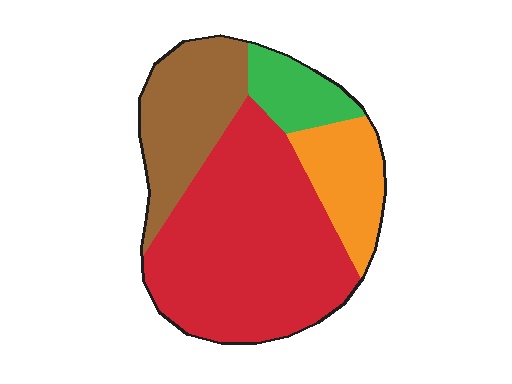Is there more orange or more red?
Red.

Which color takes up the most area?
Red, at roughly 55%.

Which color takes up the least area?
Green, at roughly 10%.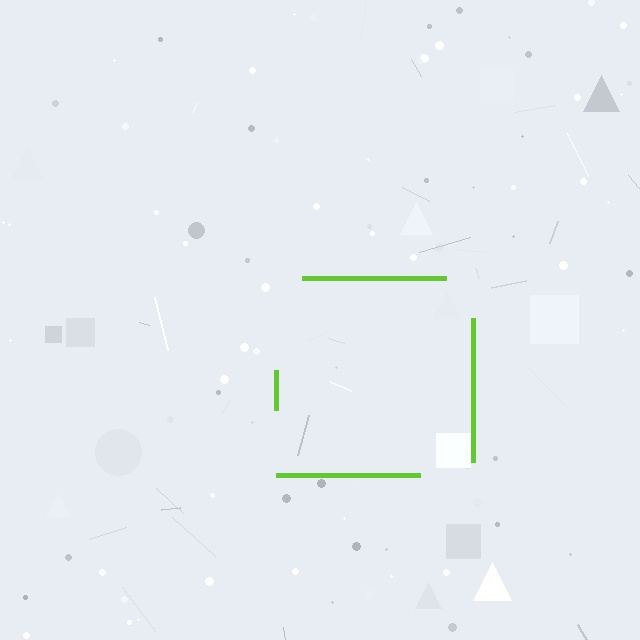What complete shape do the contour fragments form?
The contour fragments form a square.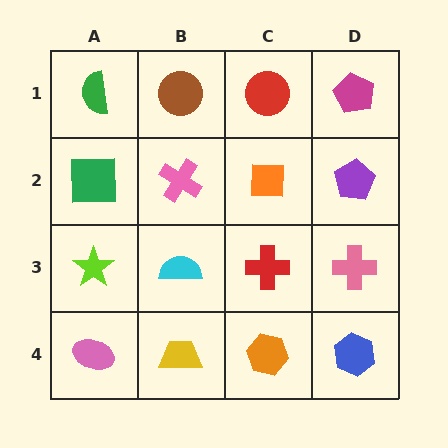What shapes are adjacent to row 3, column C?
An orange square (row 2, column C), an orange hexagon (row 4, column C), a cyan semicircle (row 3, column B), a pink cross (row 3, column D).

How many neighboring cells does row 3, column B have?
4.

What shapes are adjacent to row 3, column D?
A purple pentagon (row 2, column D), a blue hexagon (row 4, column D), a red cross (row 3, column C).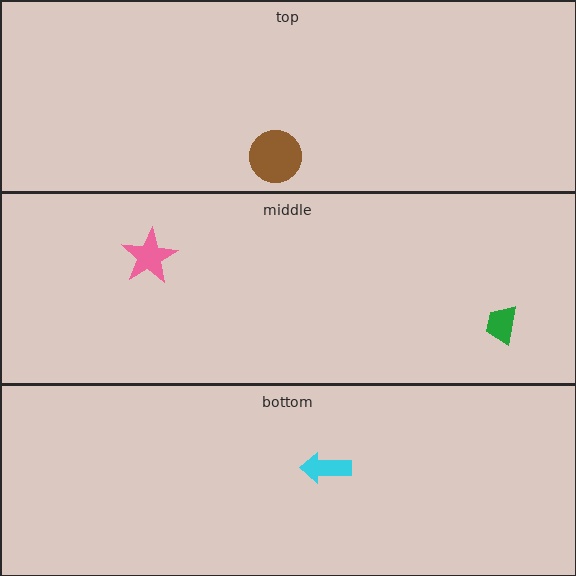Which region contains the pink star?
The middle region.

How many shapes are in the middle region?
2.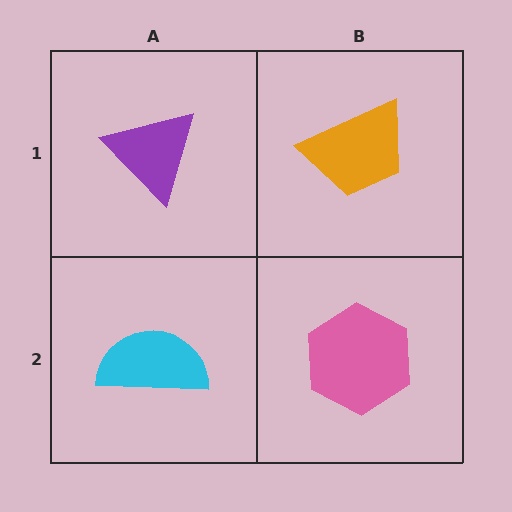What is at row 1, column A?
A purple triangle.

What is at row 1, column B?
An orange trapezoid.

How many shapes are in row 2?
2 shapes.